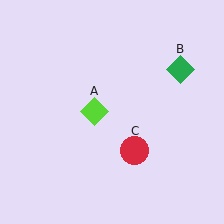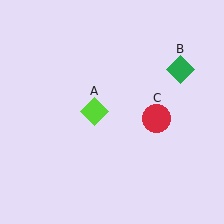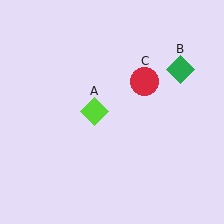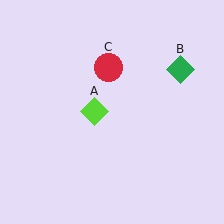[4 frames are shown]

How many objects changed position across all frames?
1 object changed position: red circle (object C).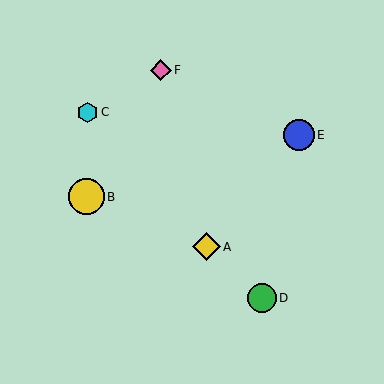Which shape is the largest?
The yellow circle (labeled B) is the largest.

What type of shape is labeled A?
Shape A is a yellow diamond.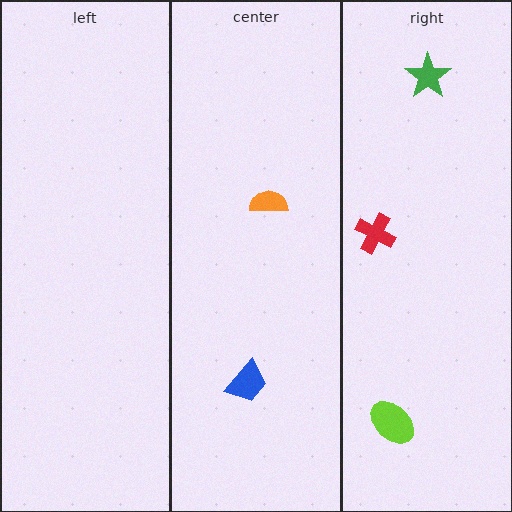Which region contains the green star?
The right region.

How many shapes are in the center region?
2.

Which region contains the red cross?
The right region.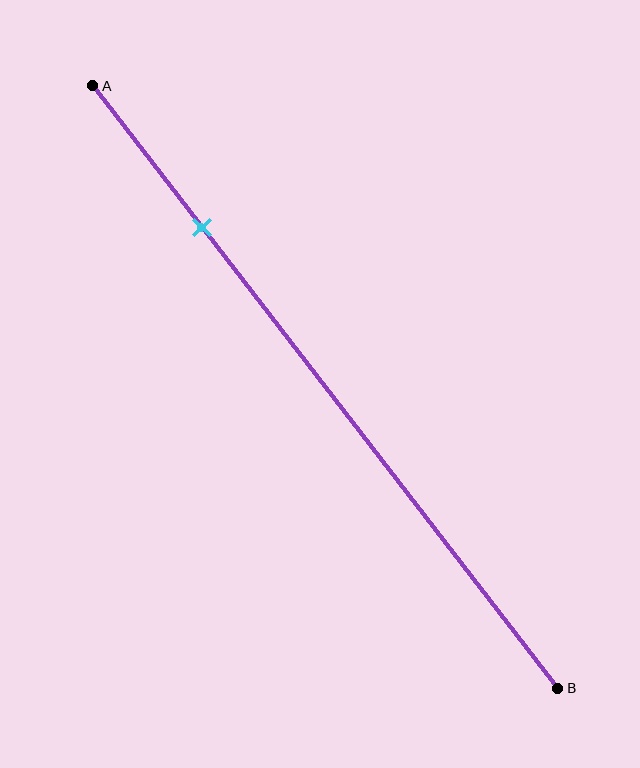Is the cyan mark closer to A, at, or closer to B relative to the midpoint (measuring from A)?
The cyan mark is closer to point A than the midpoint of segment AB.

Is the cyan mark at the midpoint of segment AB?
No, the mark is at about 25% from A, not at the 50% midpoint.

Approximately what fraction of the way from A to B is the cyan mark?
The cyan mark is approximately 25% of the way from A to B.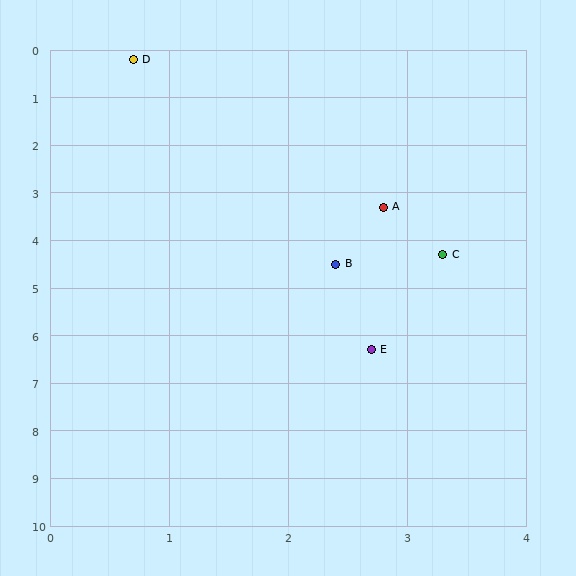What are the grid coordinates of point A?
Point A is at approximately (2.8, 3.3).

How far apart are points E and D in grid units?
Points E and D are about 6.4 grid units apart.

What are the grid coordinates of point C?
Point C is at approximately (3.3, 4.3).